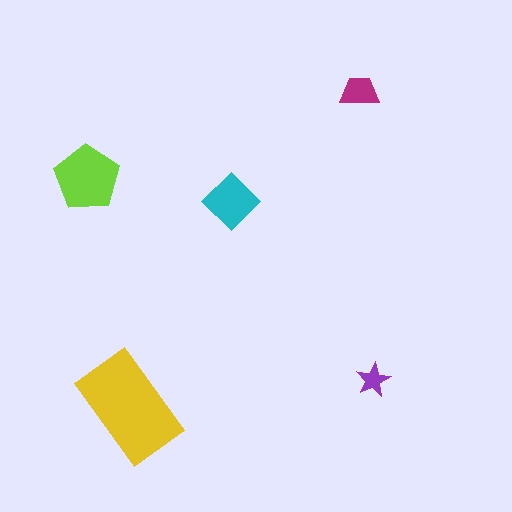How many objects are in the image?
There are 5 objects in the image.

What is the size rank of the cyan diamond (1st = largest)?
3rd.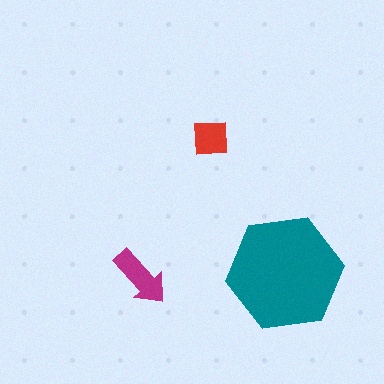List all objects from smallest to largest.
The red square, the magenta arrow, the teal hexagon.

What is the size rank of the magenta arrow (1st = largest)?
2nd.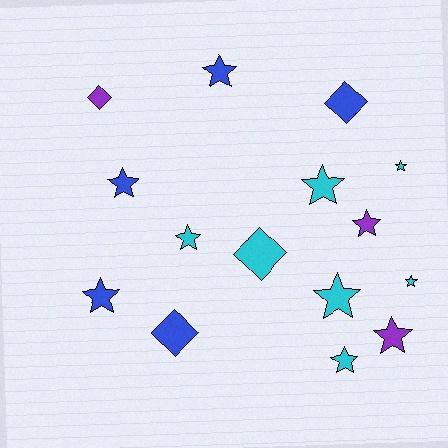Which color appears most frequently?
Cyan, with 7 objects.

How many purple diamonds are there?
There is 1 purple diamond.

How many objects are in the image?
There are 15 objects.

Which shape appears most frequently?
Star, with 11 objects.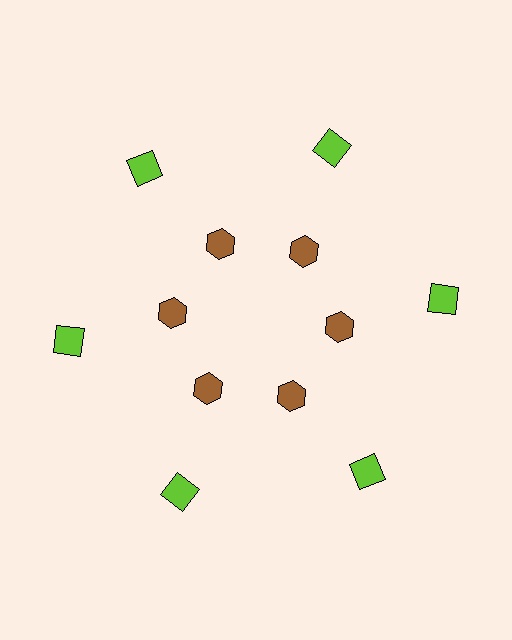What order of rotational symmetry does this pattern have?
This pattern has 6-fold rotational symmetry.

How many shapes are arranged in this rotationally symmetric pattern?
There are 12 shapes, arranged in 6 groups of 2.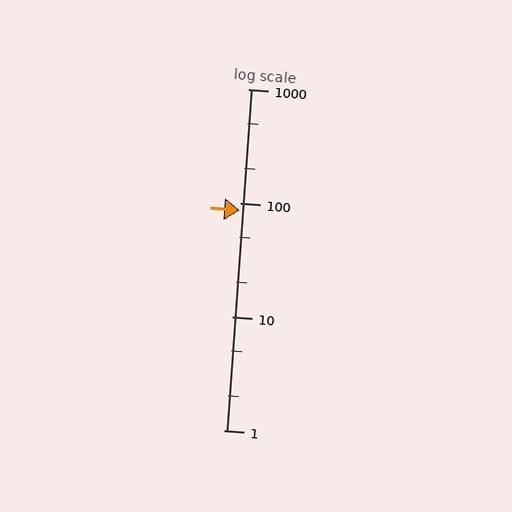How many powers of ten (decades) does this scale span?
The scale spans 3 decades, from 1 to 1000.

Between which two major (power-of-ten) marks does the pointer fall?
The pointer is between 10 and 100.